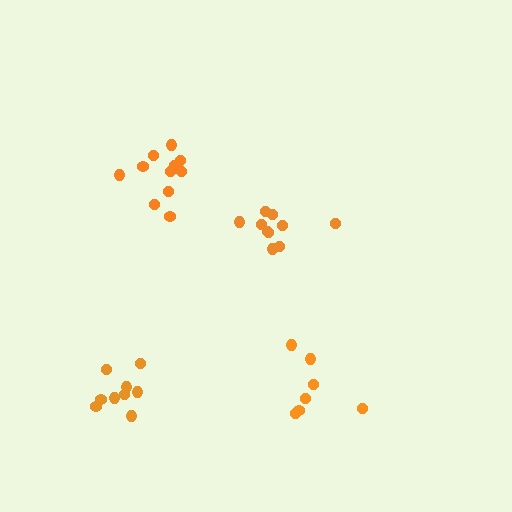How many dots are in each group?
Group 1: 11 dots, Group 2: 10 dots, Group 3: 7 dots, Group 4: 9 dots (37 total).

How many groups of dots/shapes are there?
There are 4 groups.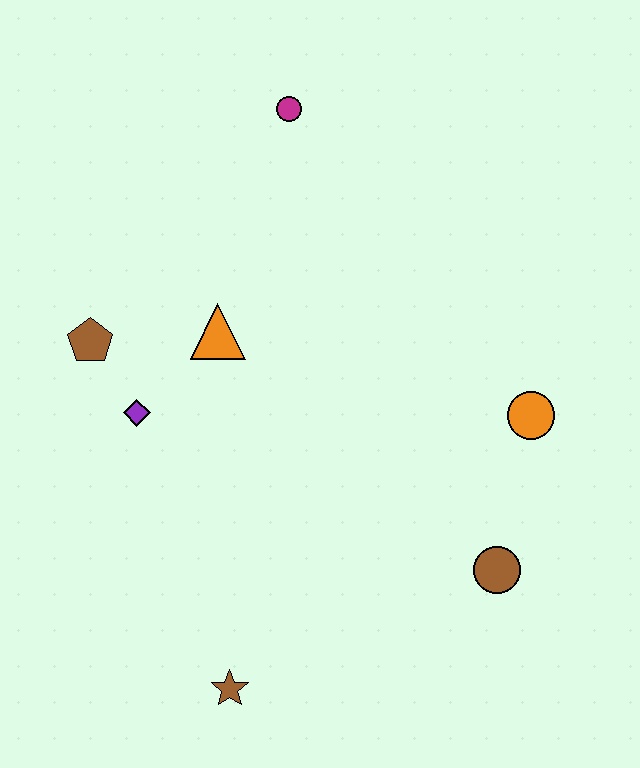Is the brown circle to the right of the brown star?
Yes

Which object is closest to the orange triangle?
The purple diamond is closest to the orange triangle.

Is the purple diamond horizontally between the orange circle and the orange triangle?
No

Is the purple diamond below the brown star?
No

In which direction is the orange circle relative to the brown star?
The orange circle is to the right of the brown star.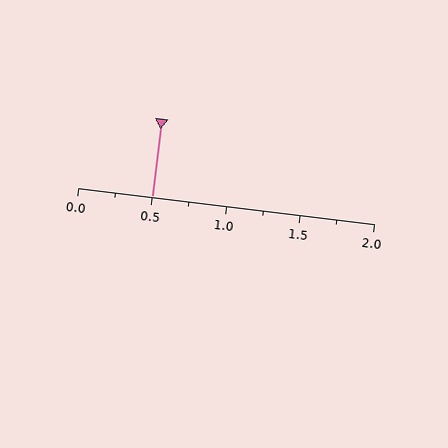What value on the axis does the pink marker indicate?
The marker indicates approximately 0.5.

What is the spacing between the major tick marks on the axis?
The major ticks are spaced 0.5 apart.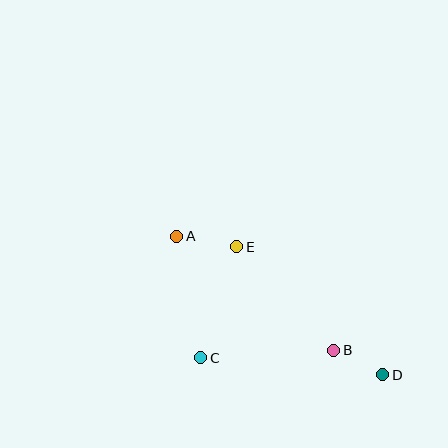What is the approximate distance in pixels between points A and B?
The distance between A and B is approximately 194 pixels.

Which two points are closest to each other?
Points B and D are closest to each other.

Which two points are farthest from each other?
Points A and D are farthest from each other.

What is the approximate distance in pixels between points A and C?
The distance between A and C is approximately 124 pixels.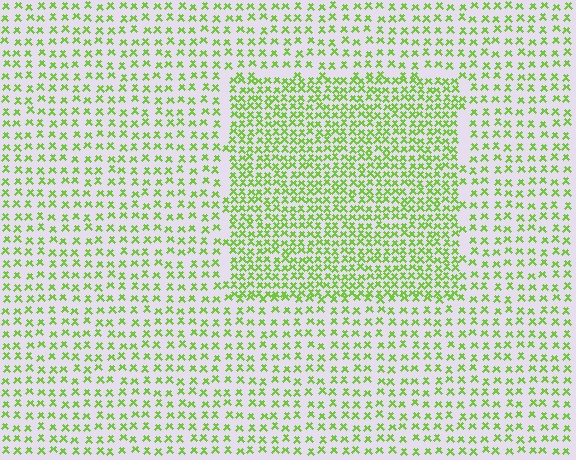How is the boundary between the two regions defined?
The boundary is defined by a change in element density (approximately 1.9x ratio). All elements are the same color, size, and shape.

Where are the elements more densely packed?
The elements are more densely packed inside the rectangle boundary.